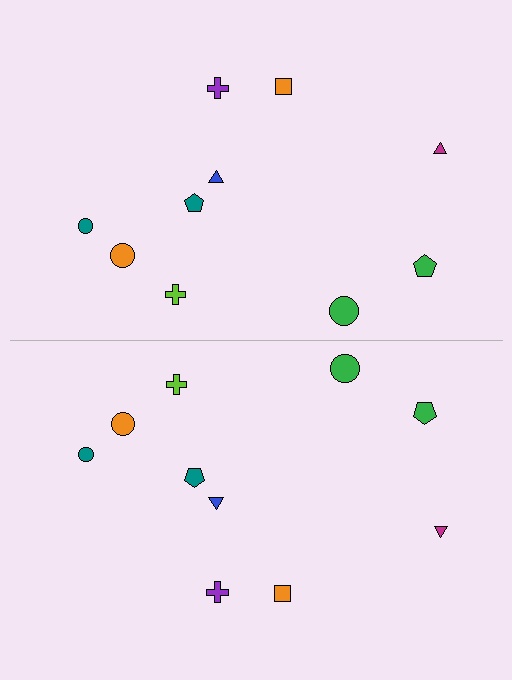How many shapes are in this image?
There are 20 shapes in this image.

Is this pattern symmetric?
Yes, this pattern has bilateral (reflection) symmetry.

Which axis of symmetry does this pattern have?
The pattern has a horizontal axis of symmetry running through the center of the image.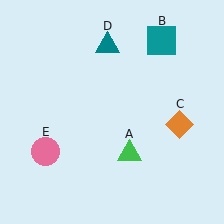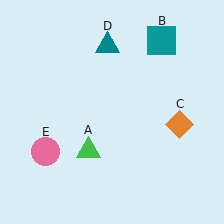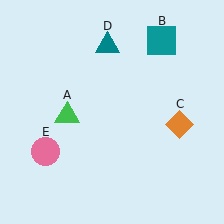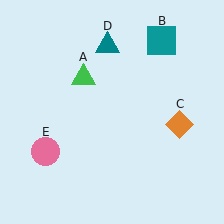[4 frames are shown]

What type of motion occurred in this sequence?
The green triangle (object A) rotated clockwise around the center of the scene.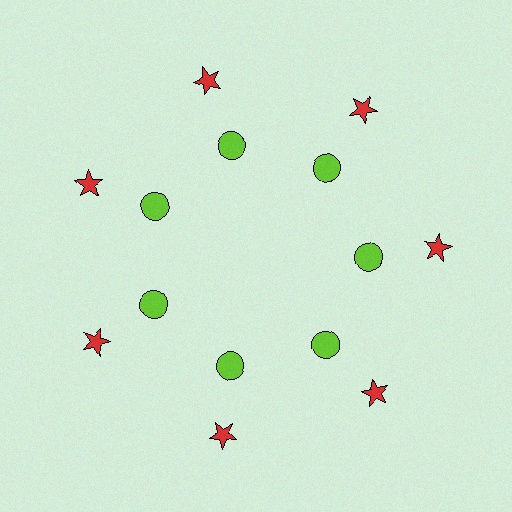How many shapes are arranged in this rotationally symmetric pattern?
There are 14 shapes, arranged in 7 groups of 2.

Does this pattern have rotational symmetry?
Yes, this pattern has 7-fold rotational symmetry. It looks the same after rotating 51 degrees around the center.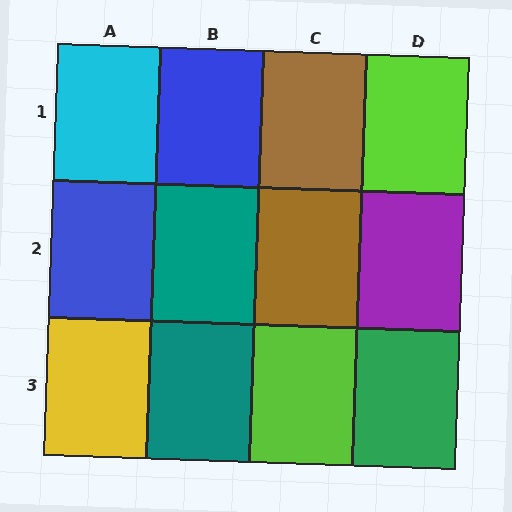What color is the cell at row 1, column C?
Brown.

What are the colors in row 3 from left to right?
Yellow, teal, lime, green.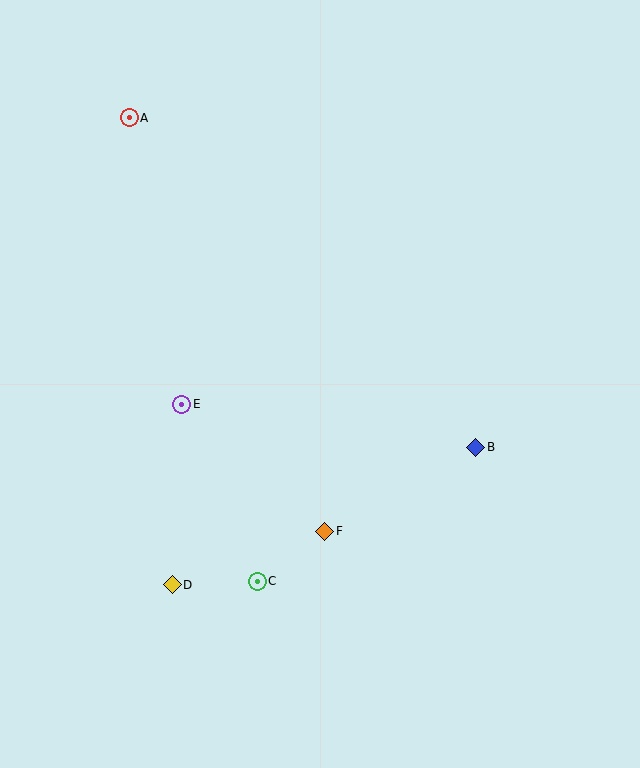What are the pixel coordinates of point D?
Point D is at (172, 585).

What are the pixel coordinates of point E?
Point E is at (182, 404).